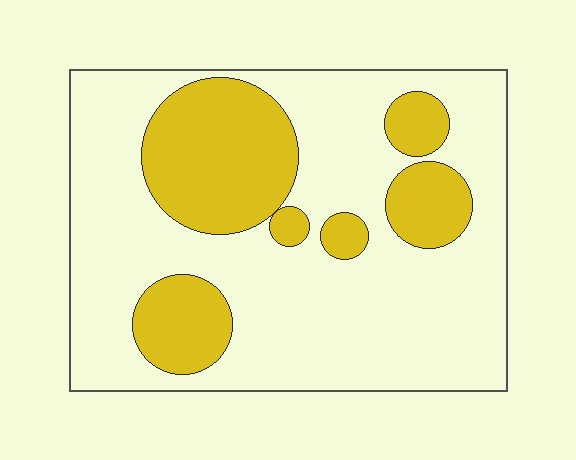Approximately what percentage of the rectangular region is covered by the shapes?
Approximately 30%.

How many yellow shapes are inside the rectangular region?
6.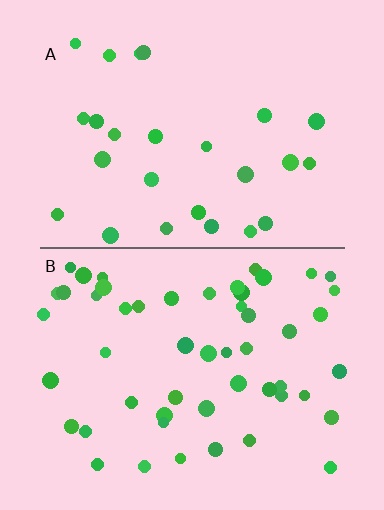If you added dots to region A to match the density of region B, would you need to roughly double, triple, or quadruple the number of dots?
Approximately double.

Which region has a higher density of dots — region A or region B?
B (the bottom).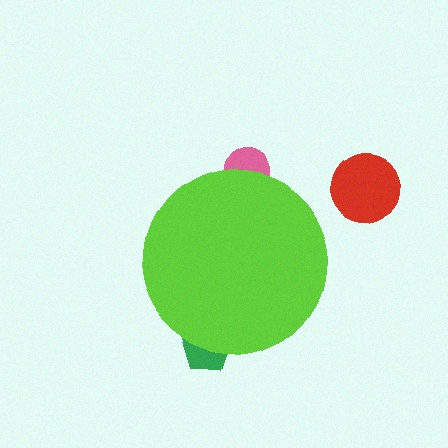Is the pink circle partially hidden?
Yes, the pink circle is partially hidden behind the lime circle.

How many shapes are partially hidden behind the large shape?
2 shapes are partially hidden.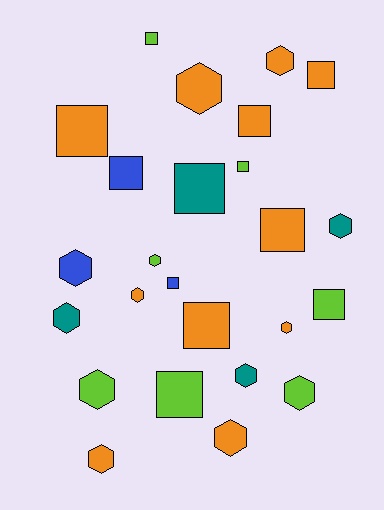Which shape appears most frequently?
Hexagon, with 13 objects.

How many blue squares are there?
There are 2 blue squares.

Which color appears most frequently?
Orange, with 11 objects.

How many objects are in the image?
There are 25 objects.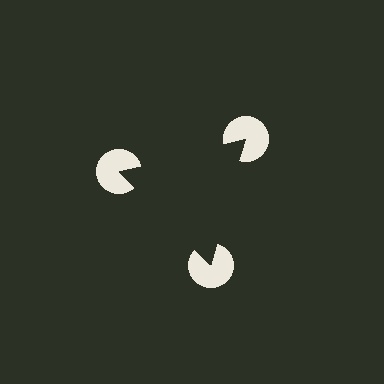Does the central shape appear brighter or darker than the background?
It typically appears slightly darker than the background, even though no actual brightness change is drawn.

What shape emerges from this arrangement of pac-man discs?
An illusory triangle — its edges are inferred from the aligned wedge cuts in the pac-man discs, not physically drawn.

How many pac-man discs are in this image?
There are 3 — one at each vertex of the illusory triangle.